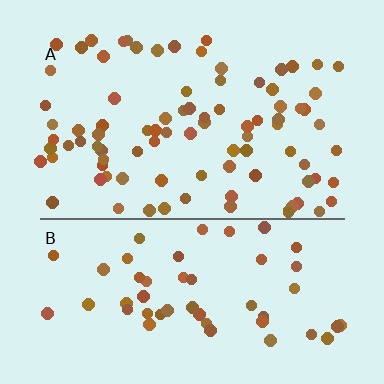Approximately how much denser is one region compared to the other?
Approximately 1.6× — region A over region B.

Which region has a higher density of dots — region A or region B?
A (the top).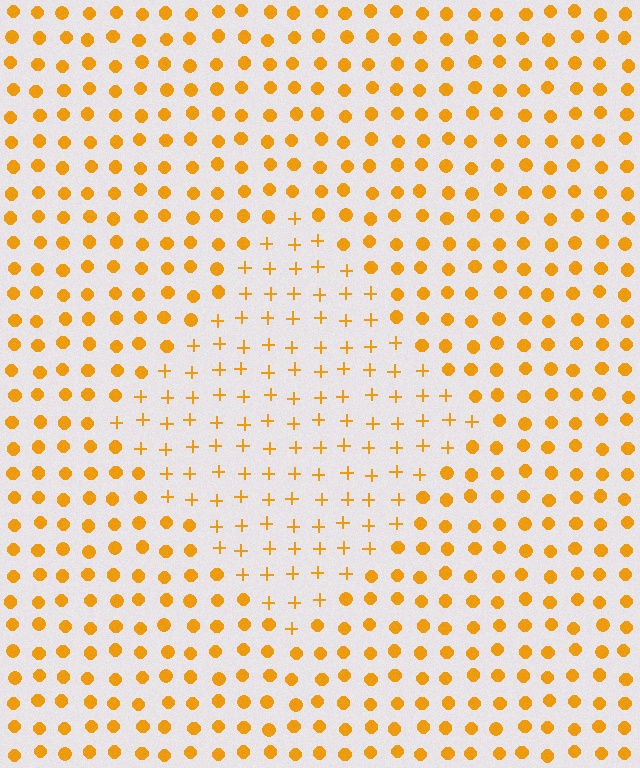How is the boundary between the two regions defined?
The boundary is defined by a change in element shape: plus signs inside vs. circles outside. All elements share the same color and spacing.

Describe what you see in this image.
The image is filled with small orange elements arranged in a uniform grid. A diamond-shaped region contains plus signs, while the surrounding area contains circles. The boundary is defined purely by the change in element shape.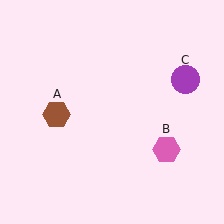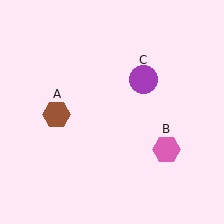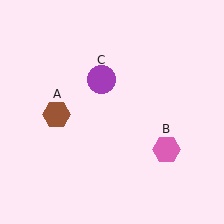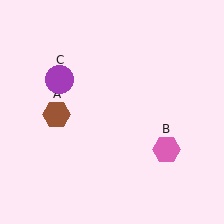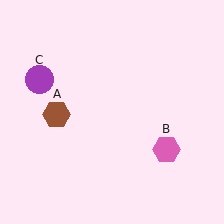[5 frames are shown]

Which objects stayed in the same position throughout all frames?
Brown hexagon (object A) and pink hexagon (object B) remained stationary.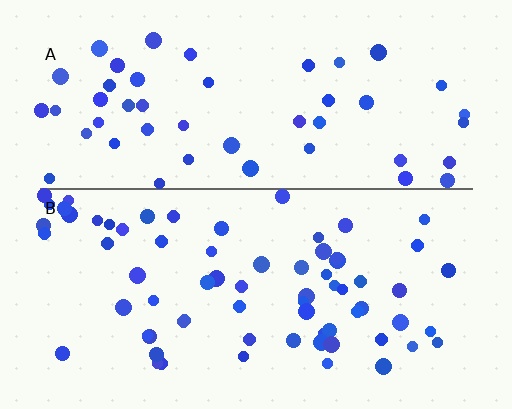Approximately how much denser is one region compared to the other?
Approximately 1.4× — region B over region A.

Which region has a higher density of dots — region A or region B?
B (the bottom).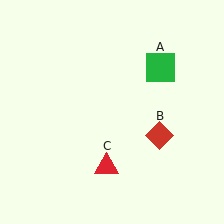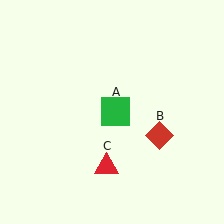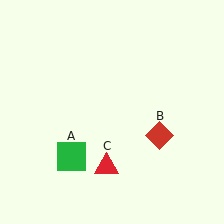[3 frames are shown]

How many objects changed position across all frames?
1 object changed position: green square (object A).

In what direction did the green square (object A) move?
The green square (object A) moved down and to the left.